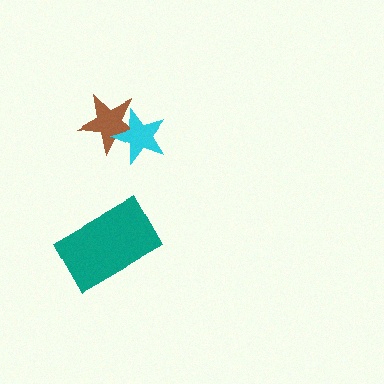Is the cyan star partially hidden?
No, no other shape covers it.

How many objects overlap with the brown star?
1 object overlaps with the brown star.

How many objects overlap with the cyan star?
1 object overlaps with the cyan star.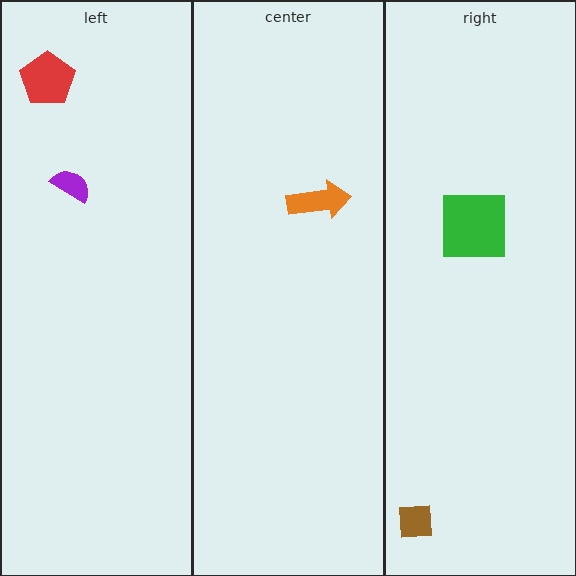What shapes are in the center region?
The orange arrow.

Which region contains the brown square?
The right region.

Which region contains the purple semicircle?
The left region.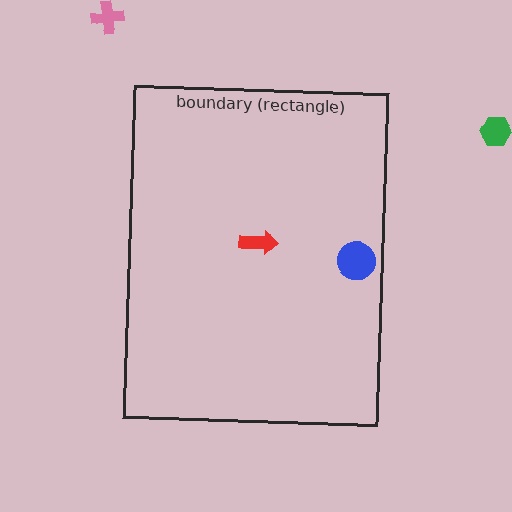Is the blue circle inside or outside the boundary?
Inside.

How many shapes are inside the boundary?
2 inside, 2 outside.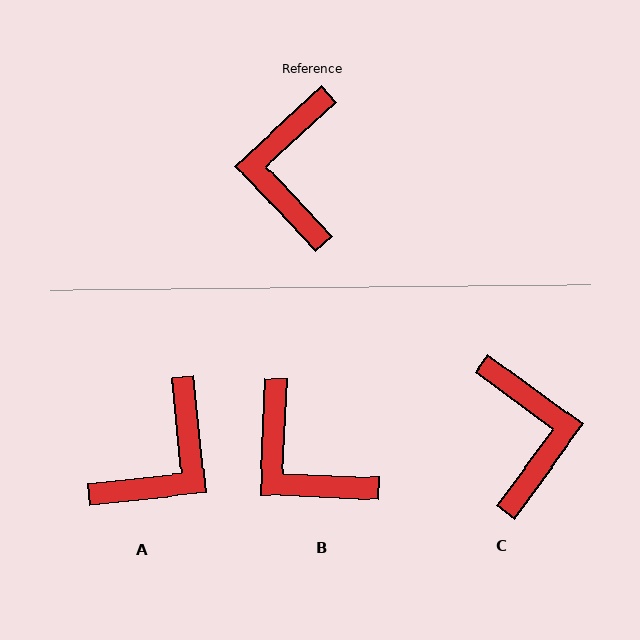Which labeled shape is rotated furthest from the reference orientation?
C, about 169 degrees away.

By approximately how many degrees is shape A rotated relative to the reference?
Approximately 143 degrees counter-clockwise.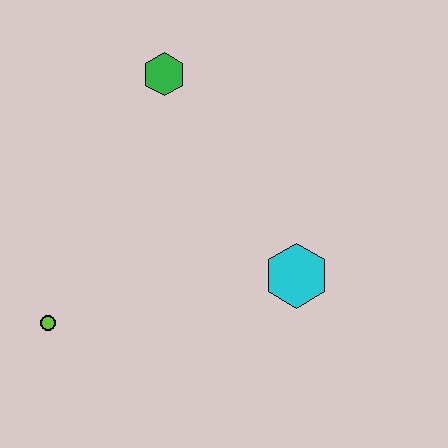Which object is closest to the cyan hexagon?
The green hexagon is closest to the cyan hexagon.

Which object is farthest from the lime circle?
The green hexagon is farthest from the lime circle.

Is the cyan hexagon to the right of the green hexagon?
Yes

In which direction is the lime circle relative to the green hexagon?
The lime circle is below the green hexagon.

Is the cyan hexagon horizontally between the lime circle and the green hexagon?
No